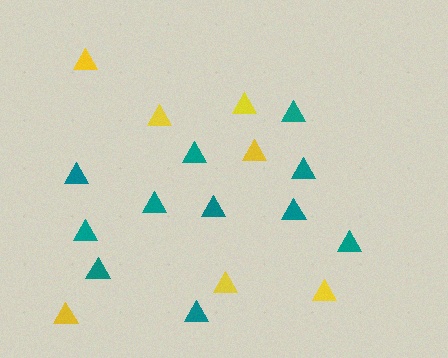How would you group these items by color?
There are 2 groups: one group of yellow triangles (7) and one group of teal triangles (11).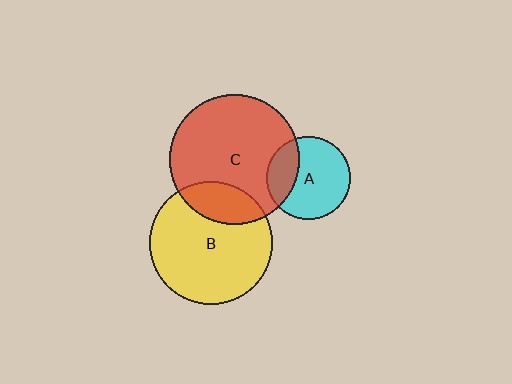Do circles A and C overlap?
Yes.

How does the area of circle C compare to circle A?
Approximately 2.4 times.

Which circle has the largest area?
Circle C (red).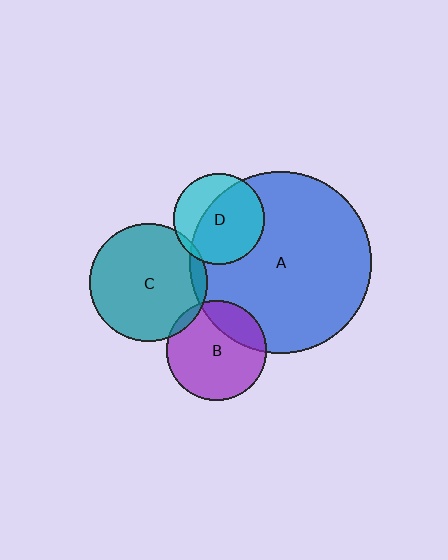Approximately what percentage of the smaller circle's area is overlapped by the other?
Approximately 5%.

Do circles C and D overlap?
Yes.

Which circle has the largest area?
Circle A (blue).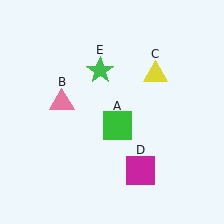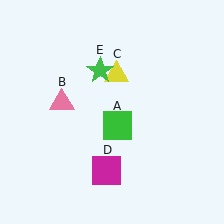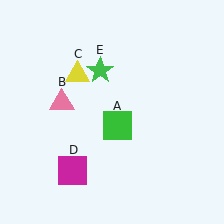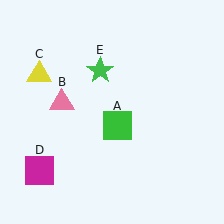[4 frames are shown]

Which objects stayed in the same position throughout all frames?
Green square (object A) and pink triangle (object B) and green star (object E) remained stationary.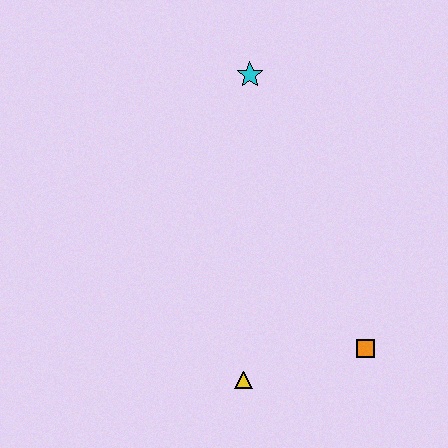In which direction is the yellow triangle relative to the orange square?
The yellow triangle is to the left of the orange square.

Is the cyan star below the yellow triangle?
No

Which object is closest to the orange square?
The yellow triangle is closest to the orange square.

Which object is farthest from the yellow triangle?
The cyan star is farthest from the yellow triangle.